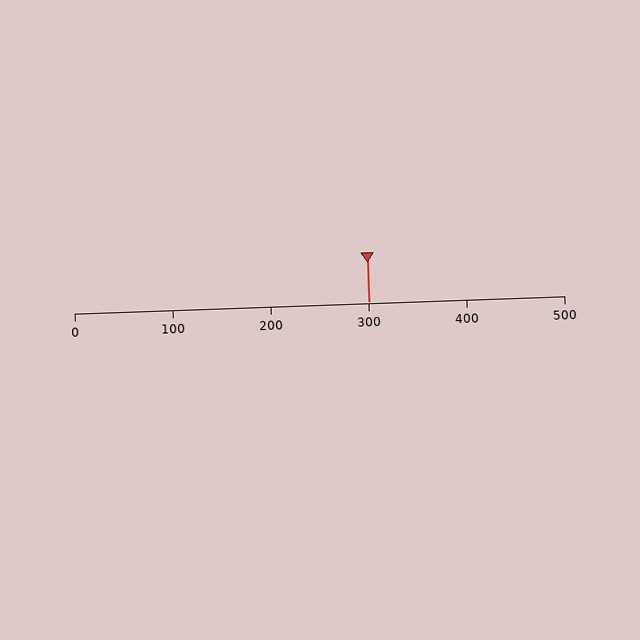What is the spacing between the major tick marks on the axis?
The major ticks are spaced 100 apart.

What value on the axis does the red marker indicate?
The marker indicates approximately 300.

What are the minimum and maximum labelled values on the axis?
The axis runs from 0 to 500.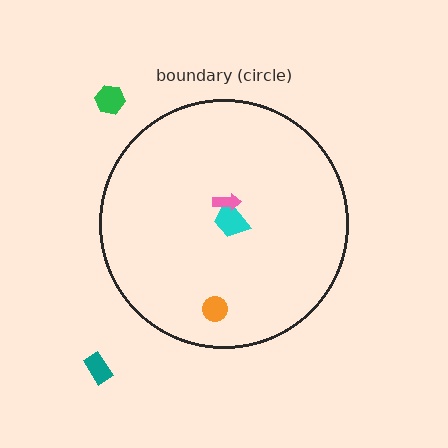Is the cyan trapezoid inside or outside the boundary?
Inside.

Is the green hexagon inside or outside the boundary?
Outside.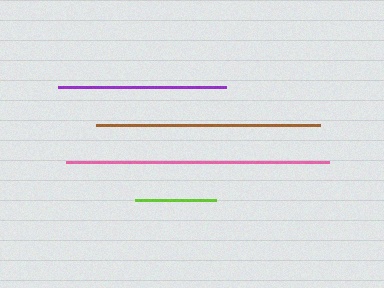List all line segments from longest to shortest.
From longest to shortest: pink, brown, purple, lime.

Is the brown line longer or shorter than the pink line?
The pink line is longer than the brown line.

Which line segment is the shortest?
The lime line is the shortest at approximately 81 pixels.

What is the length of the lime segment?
The lime segment is approximately 81 pixels long.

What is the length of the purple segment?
The purple segment is approximately 167 pixels long.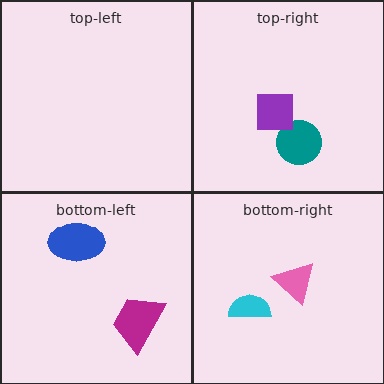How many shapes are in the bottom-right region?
2.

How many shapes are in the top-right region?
2.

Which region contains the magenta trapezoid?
The bottom-left region.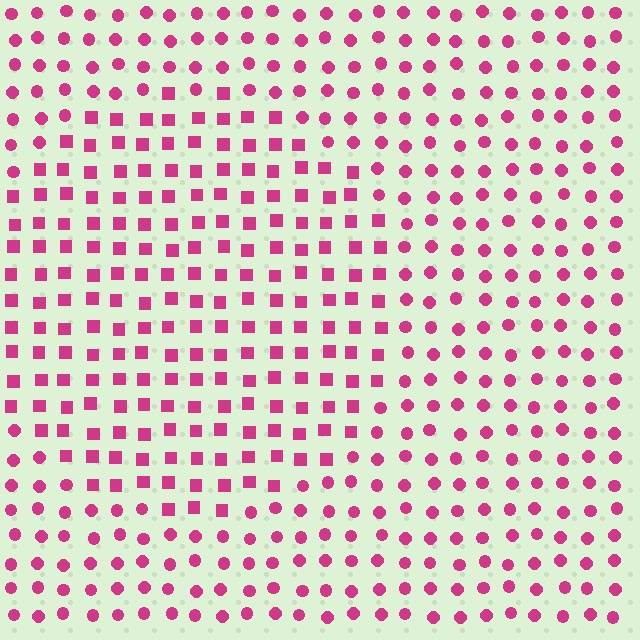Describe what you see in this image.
The image is filled with small magenta elements arranged in a uniform grid. A circle-shaped region contains squares, while the surrounding area contains circles. The boundary is defined purely by the change in element shape.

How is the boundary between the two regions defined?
The boundary is defined by a change in element shape: squares inside vs. circles outside. All elements share the same color and spacing.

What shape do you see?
I see a circle.